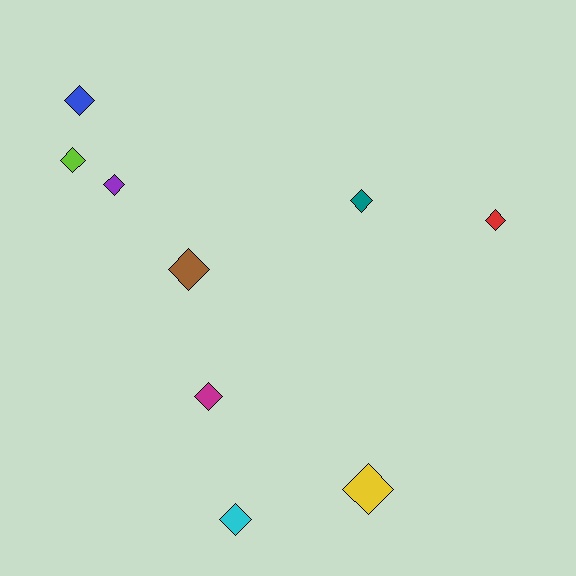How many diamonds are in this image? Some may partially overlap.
There are 9 diamonds.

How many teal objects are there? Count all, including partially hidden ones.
There is 1 teal object.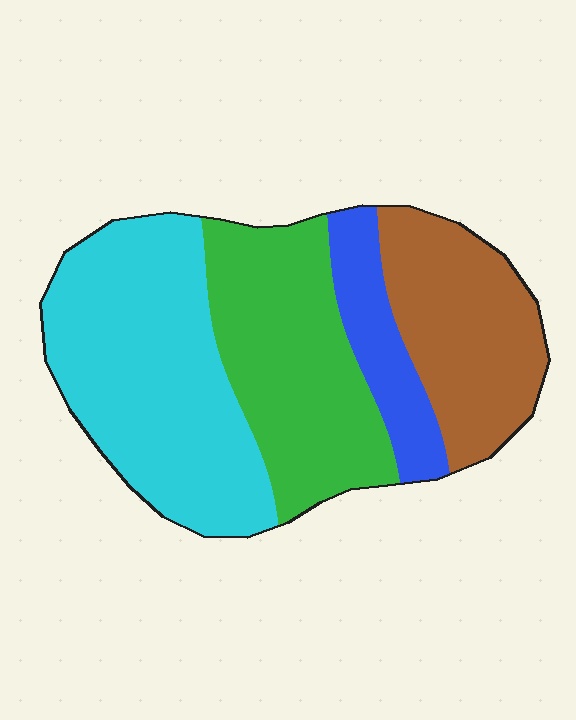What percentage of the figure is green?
Green covers 28% of the figure.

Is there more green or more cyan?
Cyan.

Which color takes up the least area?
Blue, at roughly 10%.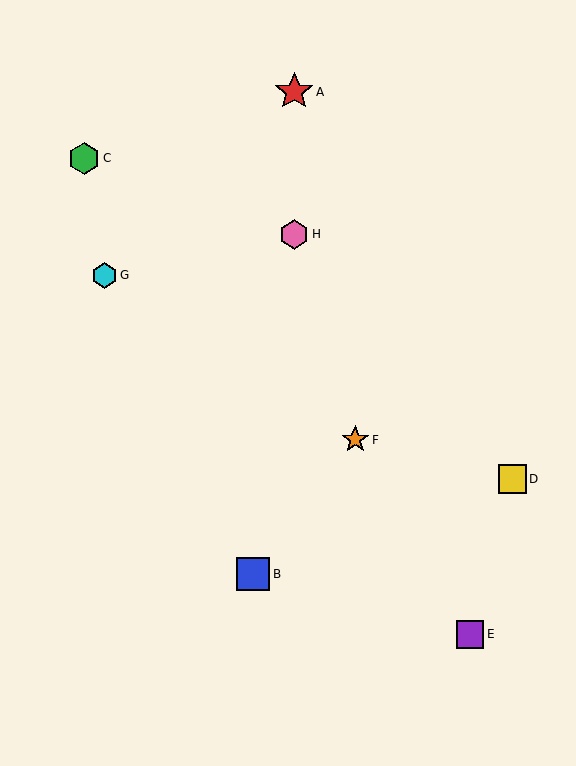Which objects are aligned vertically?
Objects A, H are aligned vertically.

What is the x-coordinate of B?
Object B is at x≈253.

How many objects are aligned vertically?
2 objects (A, H) are aligned vertically.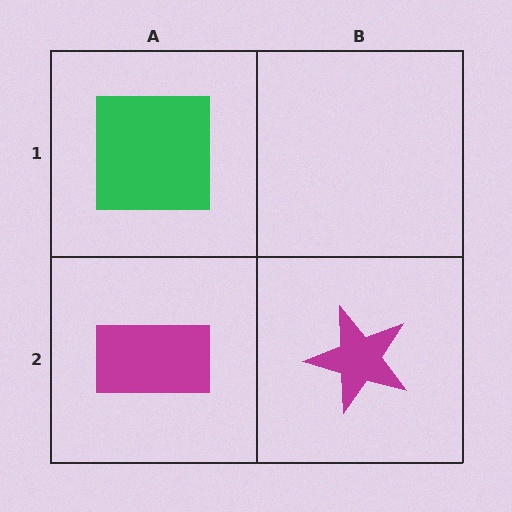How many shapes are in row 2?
2 shapes.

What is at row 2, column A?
A magenta rectangle.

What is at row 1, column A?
A green square.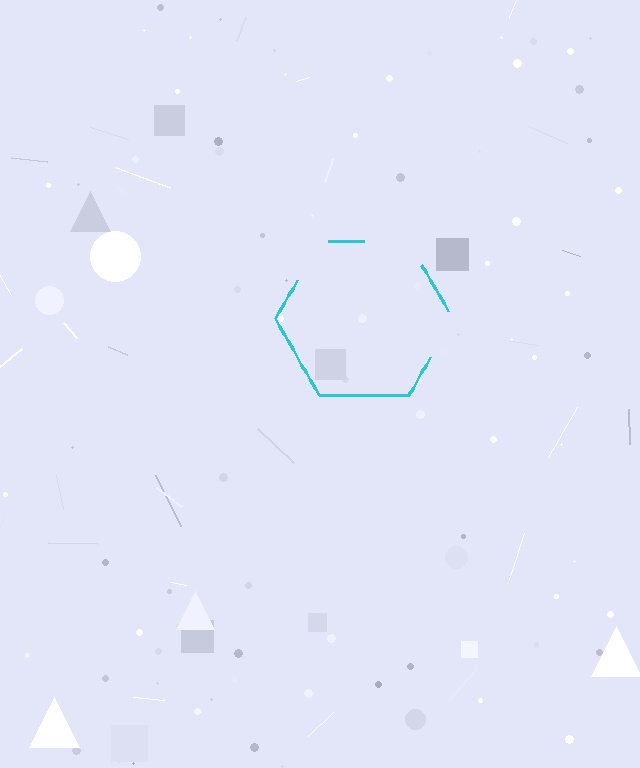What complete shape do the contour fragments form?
The contour fragments form a hexagon.